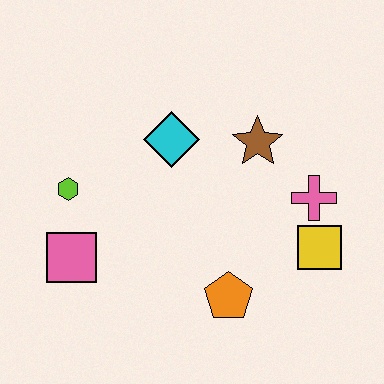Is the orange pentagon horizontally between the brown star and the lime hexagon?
Yes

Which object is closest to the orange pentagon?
The yellow square is closest to the orange pentagon.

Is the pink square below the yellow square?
Yes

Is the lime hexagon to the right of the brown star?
No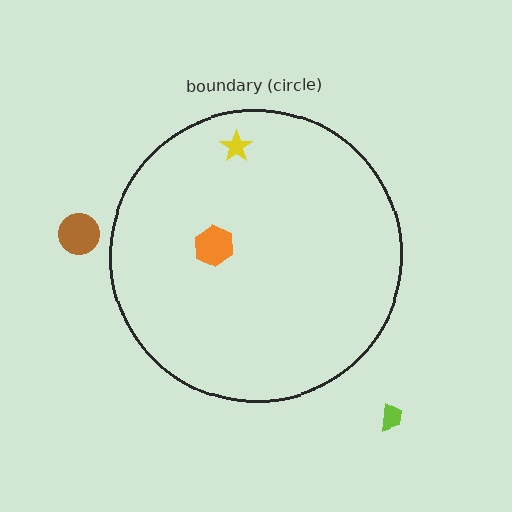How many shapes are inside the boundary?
2 inside, 2 outside.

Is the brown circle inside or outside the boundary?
Outside.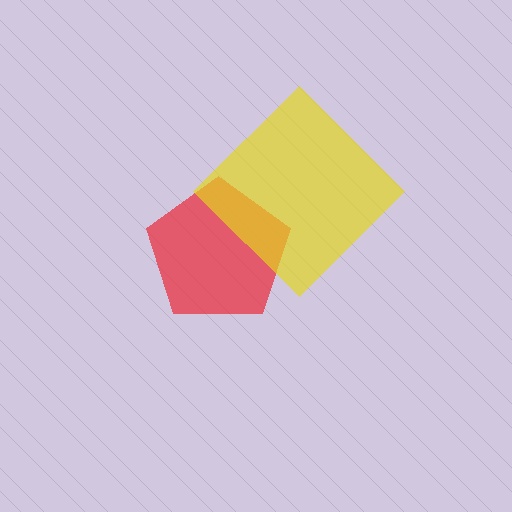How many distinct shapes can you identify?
There are 2 distinct shapes: a red pentagon, a yellow diamond.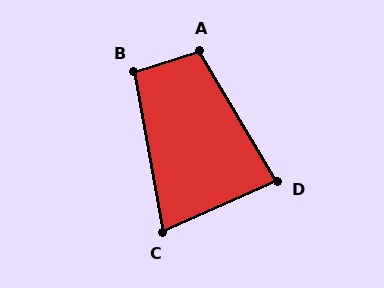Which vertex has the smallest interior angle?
C, at approximately 76 degrees.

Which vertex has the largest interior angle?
A, at approximately 104 degrees.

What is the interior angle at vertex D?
Approximately 83 degrees (acute).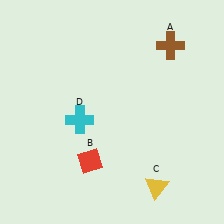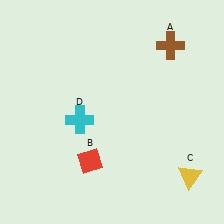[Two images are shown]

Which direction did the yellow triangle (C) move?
The yellow triangle (C) moved right.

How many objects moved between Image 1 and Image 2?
1 object moved between the two images.